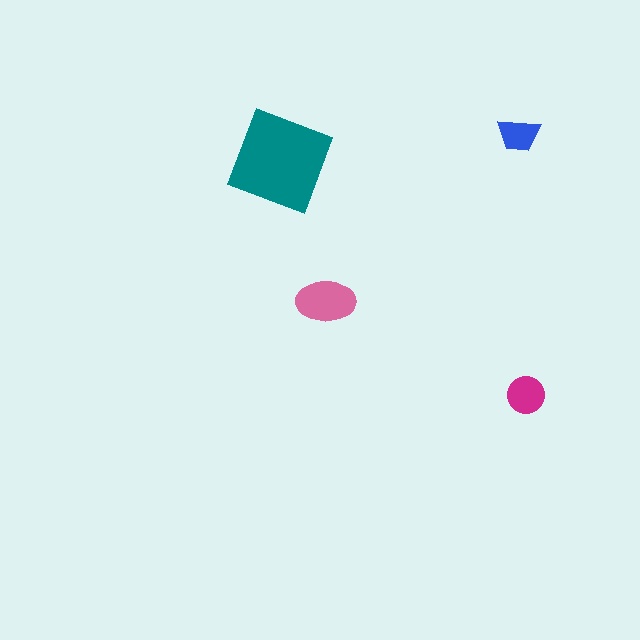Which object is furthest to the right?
The magenta circle is rightmost.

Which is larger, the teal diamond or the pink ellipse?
The teal diamond.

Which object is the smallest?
The blue trapezoid.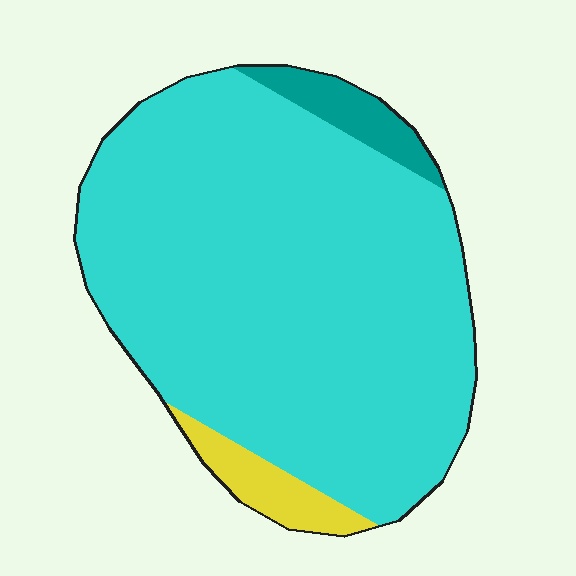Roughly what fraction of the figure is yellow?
Yellow takes up less than a sixth of the figure.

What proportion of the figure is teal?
Teal takes up less than a sixth of the figure.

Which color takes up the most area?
Cyan, at roughly 90%.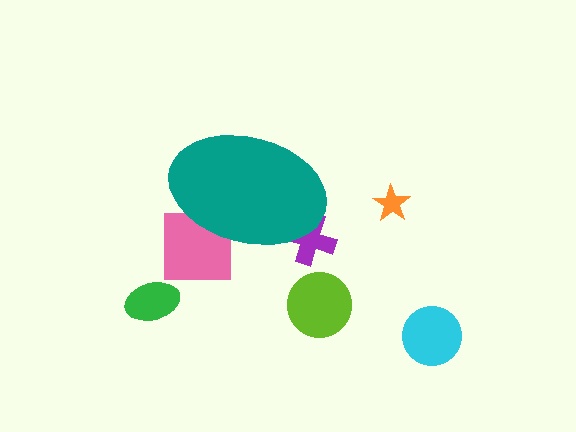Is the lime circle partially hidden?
No, the lime circle is fully visible.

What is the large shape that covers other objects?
A teal ellipse.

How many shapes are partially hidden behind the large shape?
2 shapes are partially hidden.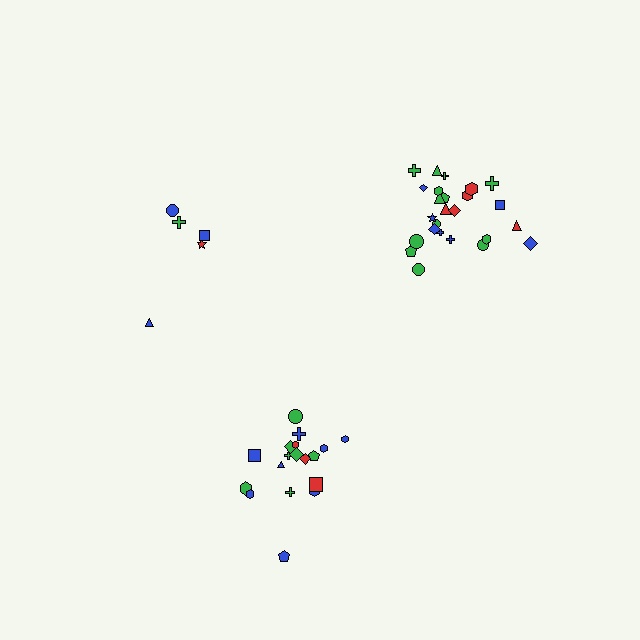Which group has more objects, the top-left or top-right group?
The top-right group.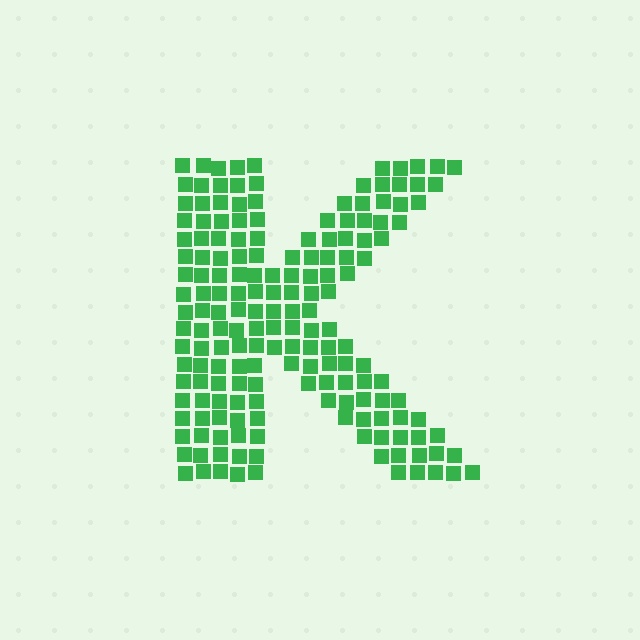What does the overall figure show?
The overall figure shows the letter K.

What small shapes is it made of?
It is made of small squares.